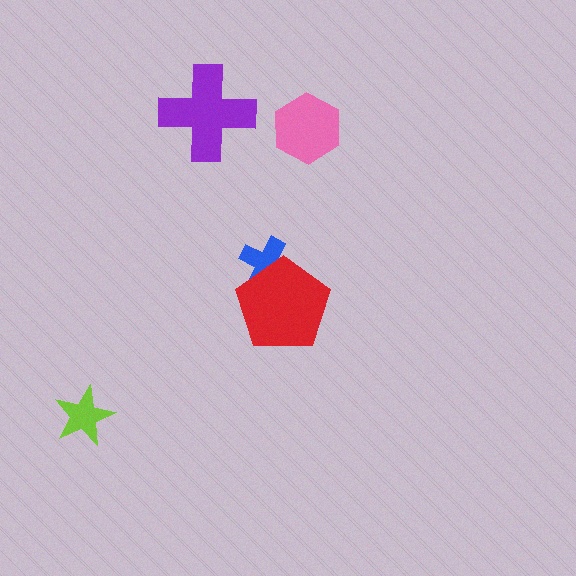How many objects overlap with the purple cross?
0 objects overlap with the purple cross.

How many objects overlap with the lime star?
0 objects overlap with the lime star.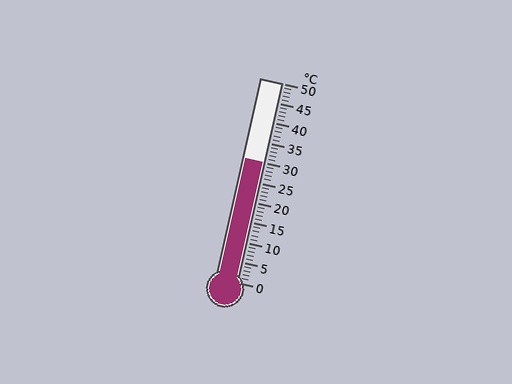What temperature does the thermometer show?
The thermometer shows approximately 30°C.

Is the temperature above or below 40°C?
The temperature is below 40°C.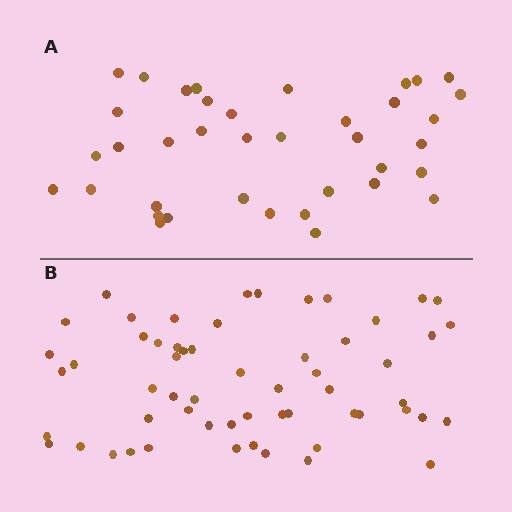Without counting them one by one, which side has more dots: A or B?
Region B (the bottom region) has more dots.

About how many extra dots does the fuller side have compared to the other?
Region B has approximately 20 more dots than region A.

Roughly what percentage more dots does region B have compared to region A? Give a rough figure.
About 55% more.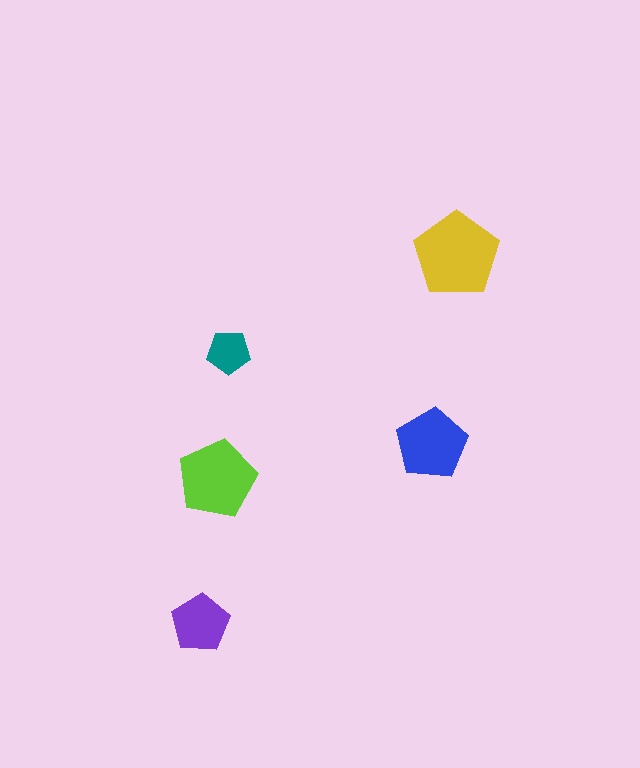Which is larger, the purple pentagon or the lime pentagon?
The lime one.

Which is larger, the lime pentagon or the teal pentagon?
The lime one.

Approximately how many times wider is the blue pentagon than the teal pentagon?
About 1.5 times wider.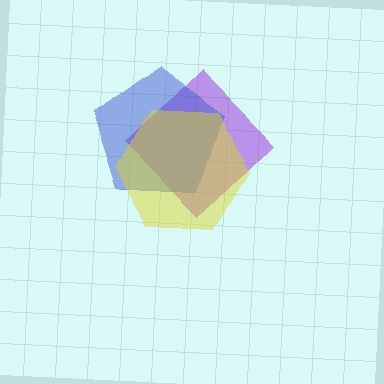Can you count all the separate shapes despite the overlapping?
Yes, there are 3 separate shapes.